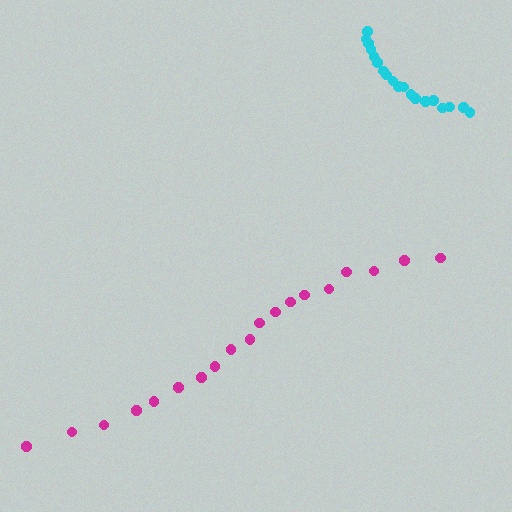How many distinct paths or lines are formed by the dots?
There are 2 distinct paths.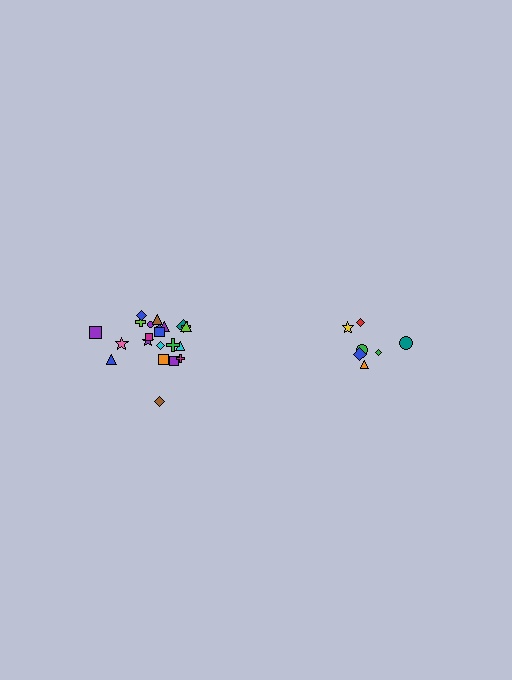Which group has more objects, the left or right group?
The left group.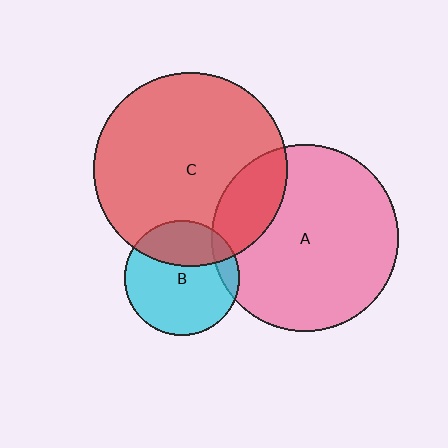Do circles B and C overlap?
Yes.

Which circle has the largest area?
Circle C (red).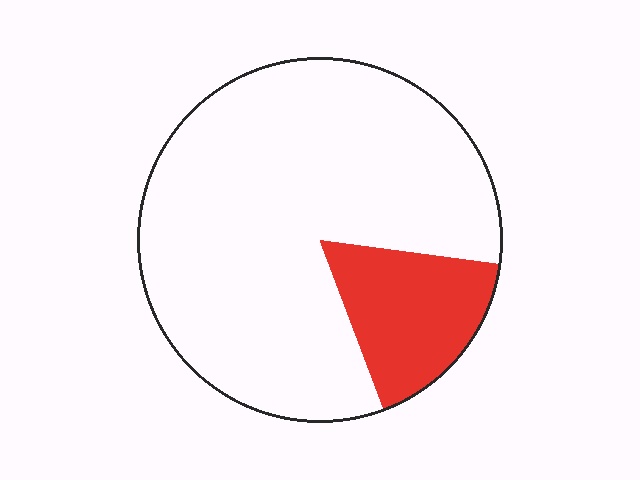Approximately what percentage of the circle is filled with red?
Approximately 15%.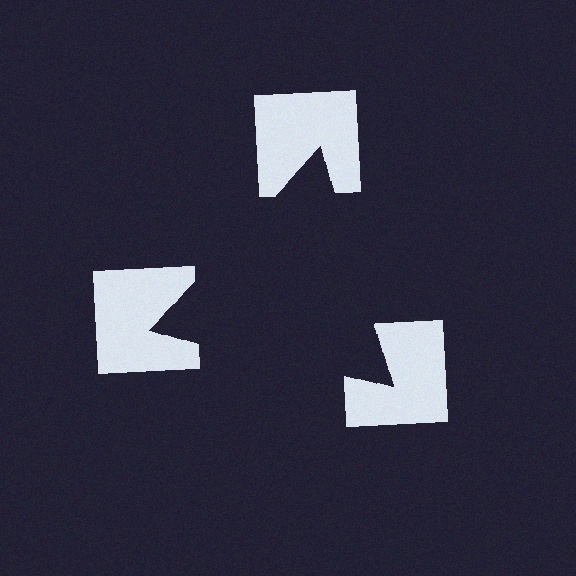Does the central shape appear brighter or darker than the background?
It typically appears slightly darker than the background, even though no actual brightness change is drawn.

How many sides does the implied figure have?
3 sides.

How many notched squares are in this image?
There are 3 — one at each vertex of the illusory triangle.